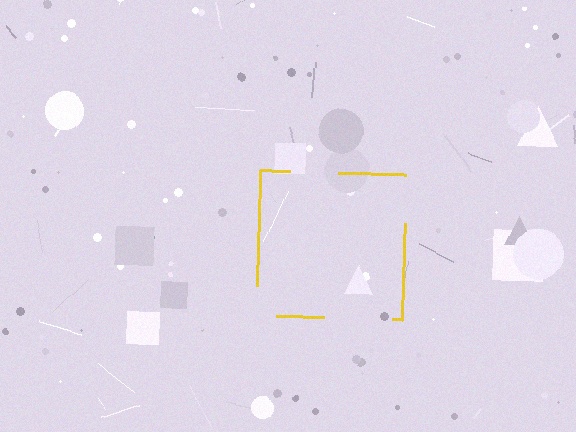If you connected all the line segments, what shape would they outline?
They would outline a square.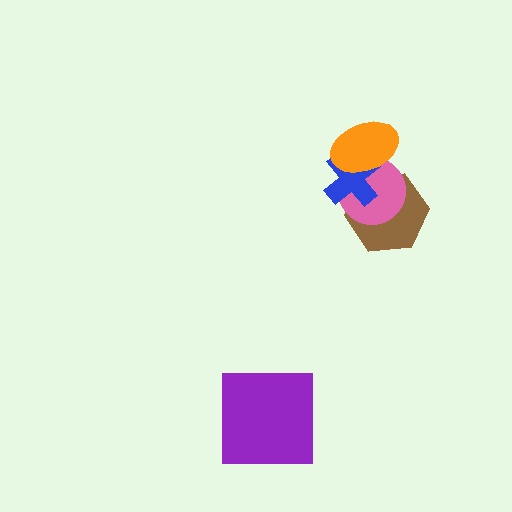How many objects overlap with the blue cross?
3 objects overlap with the blue cross.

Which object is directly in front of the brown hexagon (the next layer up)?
The pink circle is directly in front of the brown hexagon.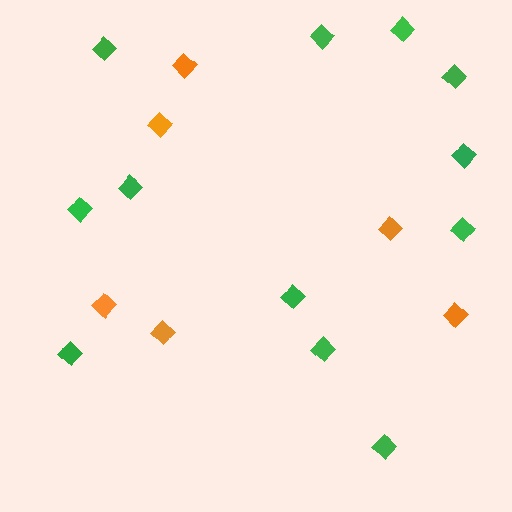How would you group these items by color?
There are 2 groups: one group of orange diamonds (6) and one group of green diamonds (12).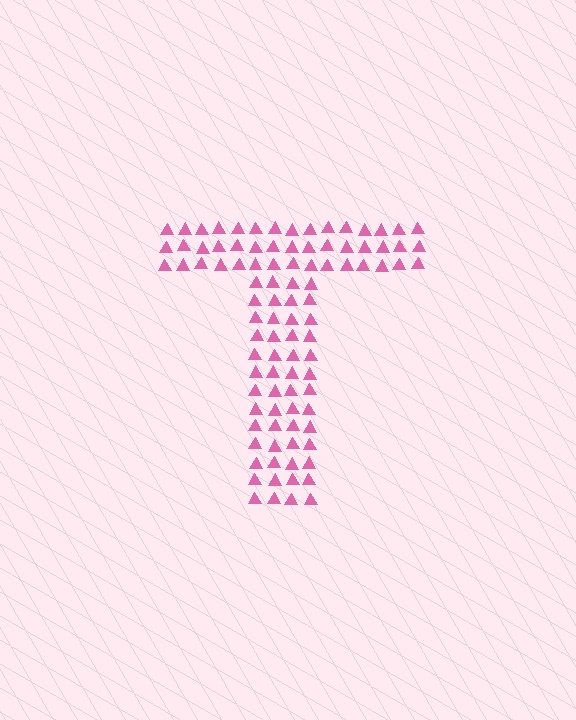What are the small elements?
The small elements are triangles.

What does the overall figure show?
The overall figure shows the letter T.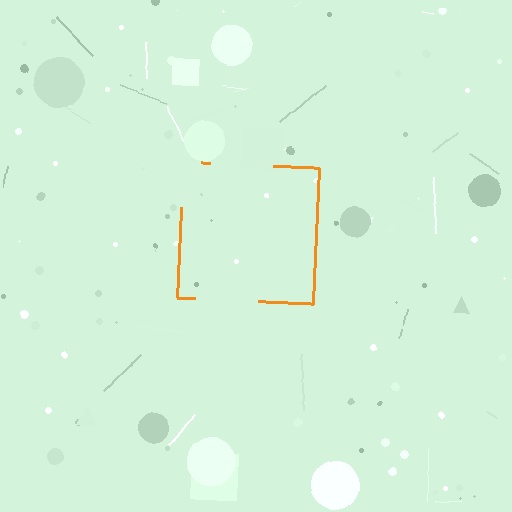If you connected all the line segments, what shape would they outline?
They would outline a square.